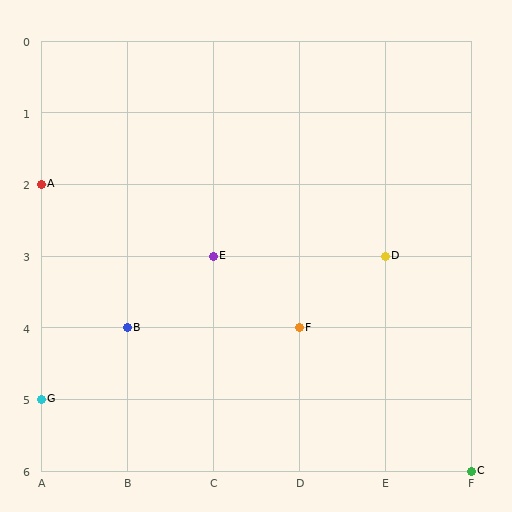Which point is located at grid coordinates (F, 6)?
Point C is at (F, 6).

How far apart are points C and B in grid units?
Points C and B are 4 columns and 2 rows apart (about 4.5 grid units diagonally).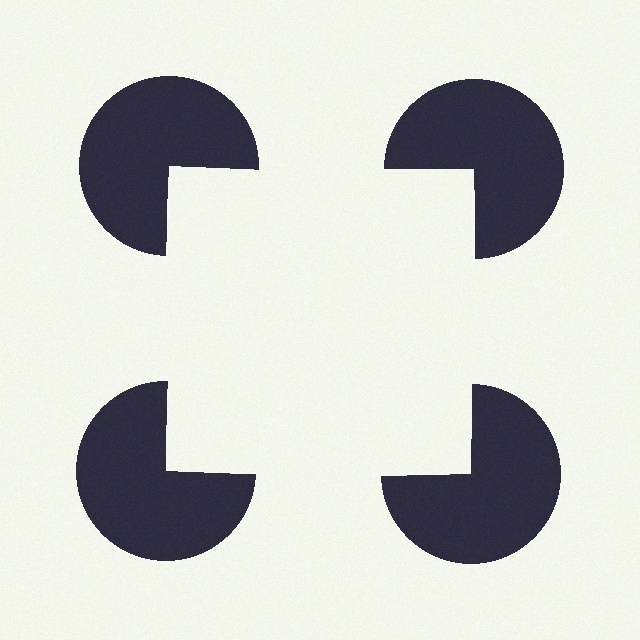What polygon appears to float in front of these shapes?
An illusory square — its edges are inferred from the aligned wedge cuts in the pac-man discs, not physically drawn.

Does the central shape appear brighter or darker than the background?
It typically appears slightly brighter than the background, even though no actual brightness change is drawn.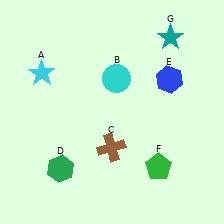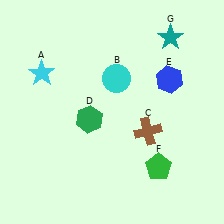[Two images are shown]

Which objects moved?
The objects that moved are: the brown cross (C), the green hexagon (D).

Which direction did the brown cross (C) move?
The brown cross (C) moved right.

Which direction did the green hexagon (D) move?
The green hexagon (D) moved up.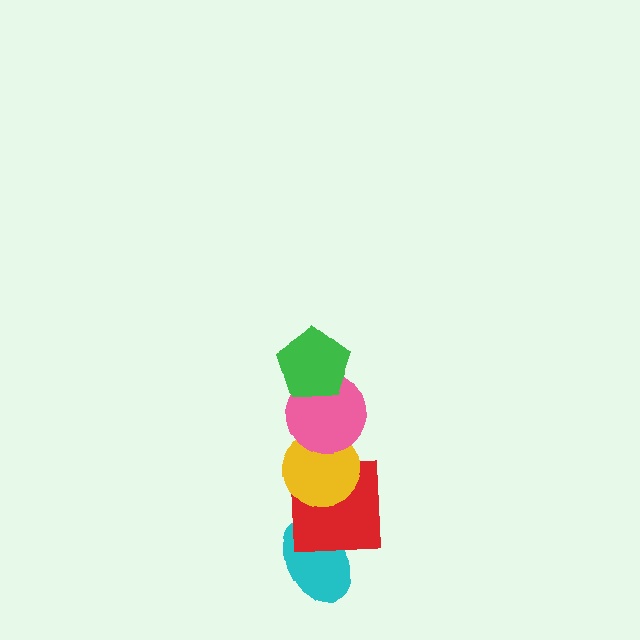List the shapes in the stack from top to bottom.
From top to bottom: the green pentagon, the pink circle, the yellow circle, the red square, the cyan ellipse.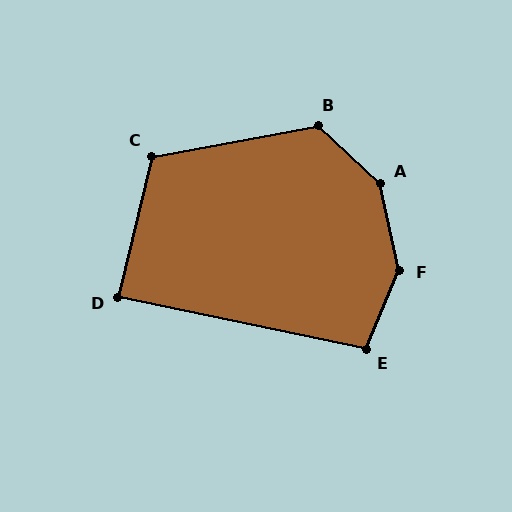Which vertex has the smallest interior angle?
D, at approximately 88 degrees.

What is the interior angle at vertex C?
Approximately 114 degrees (obtuse).